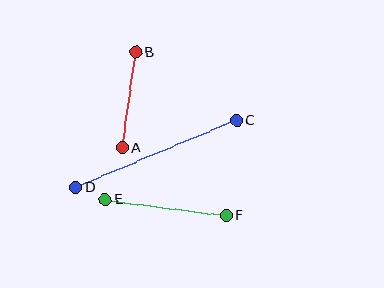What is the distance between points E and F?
The distance is approximately 122 pixels.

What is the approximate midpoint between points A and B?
The midpoint is at approximately (129, 100) pixels.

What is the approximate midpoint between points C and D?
The midpoint is at approximately (156, 154) pixels.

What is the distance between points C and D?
The distance is approximately 174 pixels.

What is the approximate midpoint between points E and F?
The midpoint is at approximately (166, 207) pixels.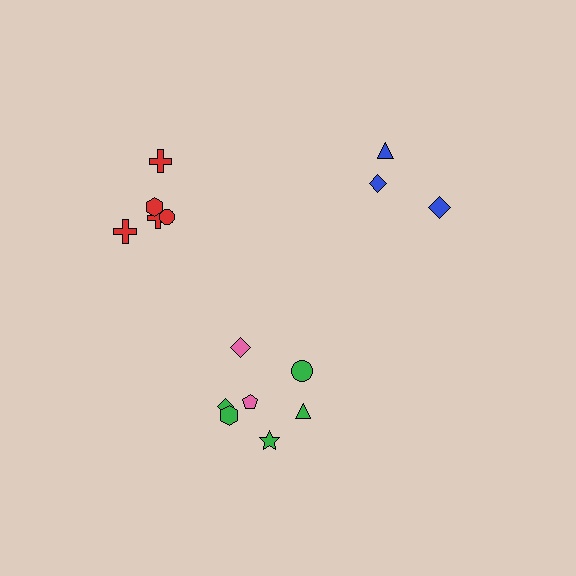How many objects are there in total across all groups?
There are 15 objects.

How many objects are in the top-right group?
There are 3 objects.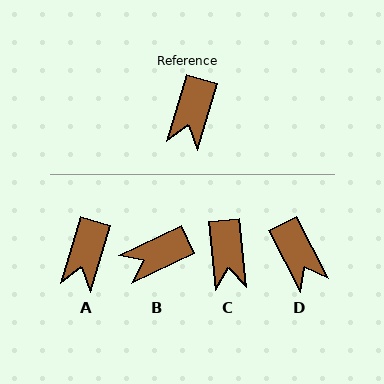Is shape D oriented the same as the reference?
No, it is off by about 43 degrees.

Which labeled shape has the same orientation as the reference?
A.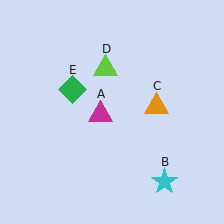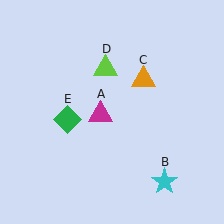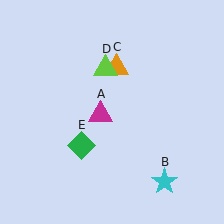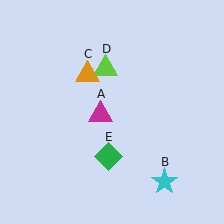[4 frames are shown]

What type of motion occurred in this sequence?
The orange triangle (object C), green diamond (object E) rotated counterclockwise around the center of the scene.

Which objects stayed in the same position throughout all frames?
Magenta triangle (object A) and cyan star (object B) and lime triangle (object D) remained stationary.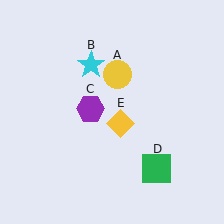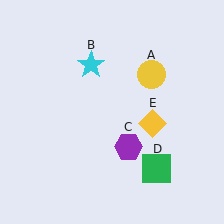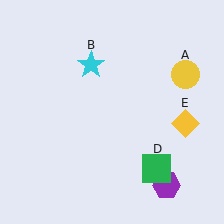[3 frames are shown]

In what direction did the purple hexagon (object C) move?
The purple hexagon (object C) moved down and to the right.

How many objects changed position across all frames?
3 objects changed position: yellow circle (object A), purple hexagon (object C), yellow diamond (object E).